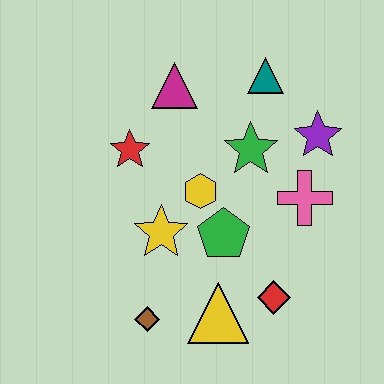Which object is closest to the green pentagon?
The yellow hexagon is closest to the green pentagon.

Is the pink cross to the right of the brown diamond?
Yes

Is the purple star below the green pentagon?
No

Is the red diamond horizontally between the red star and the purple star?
Yes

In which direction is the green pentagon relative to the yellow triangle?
The green pentagon is above the yellow triangle.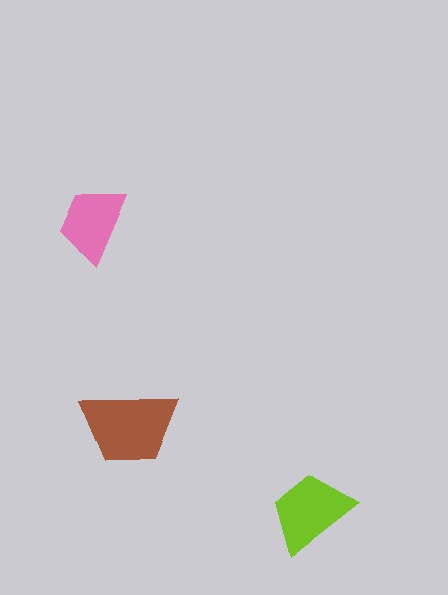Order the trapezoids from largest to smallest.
the brown one, the lime one, the pink one.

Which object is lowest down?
The lime trapezoid is bottommost.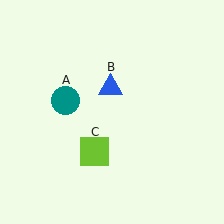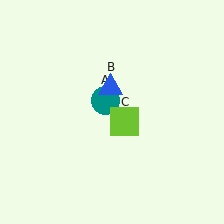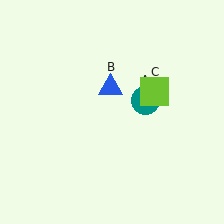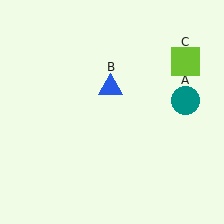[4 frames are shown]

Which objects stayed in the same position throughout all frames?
Blue triangle (object B) remained stationary.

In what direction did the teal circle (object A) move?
The teal circle (object A) moved right.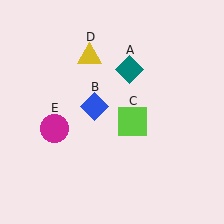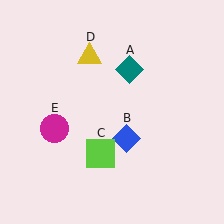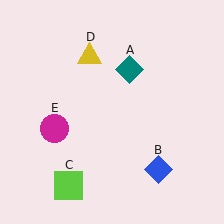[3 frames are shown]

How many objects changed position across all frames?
2 objects changed position: blue diamond (object B), lime square (object C).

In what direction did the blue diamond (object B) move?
The blue diamond (object B) moved down and to the right.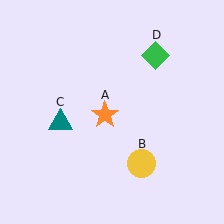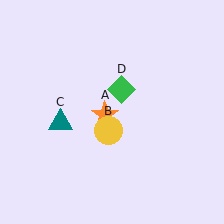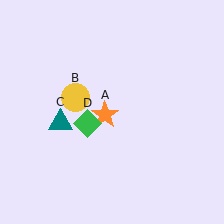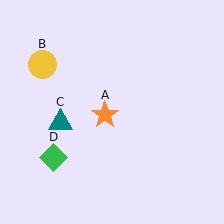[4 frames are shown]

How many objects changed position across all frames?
2 objects changed position: yellow circle (object B), green diamond (object D).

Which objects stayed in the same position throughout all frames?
Orange star (object A) and teal triangle (object C) remained stationary.